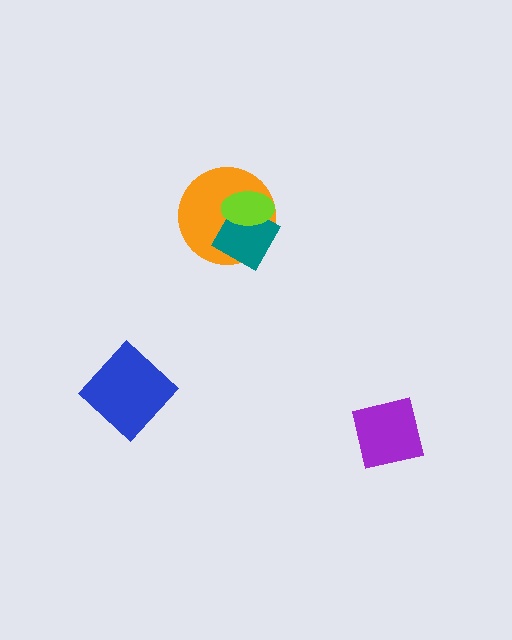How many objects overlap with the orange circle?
2 objects overlap with the orange circle.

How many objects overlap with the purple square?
0 objects overlap with the purple square.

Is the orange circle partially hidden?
Yes, it is partially covered by another shape.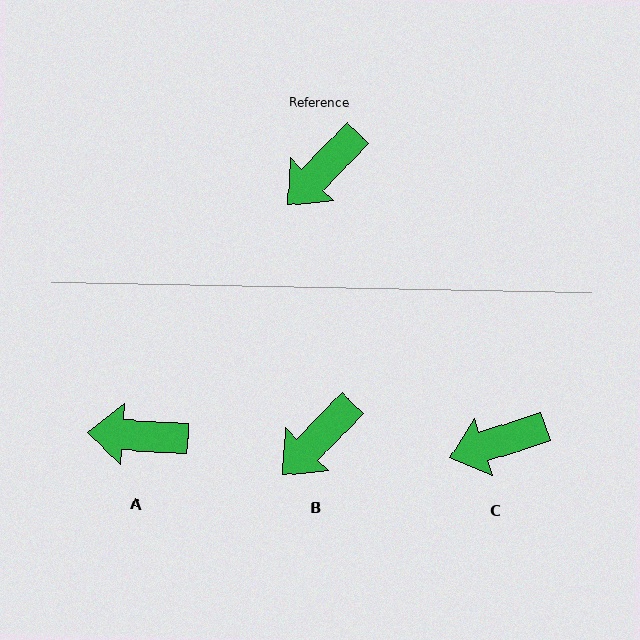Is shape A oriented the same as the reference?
No, it is off by about 49 degrees.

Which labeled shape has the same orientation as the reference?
B.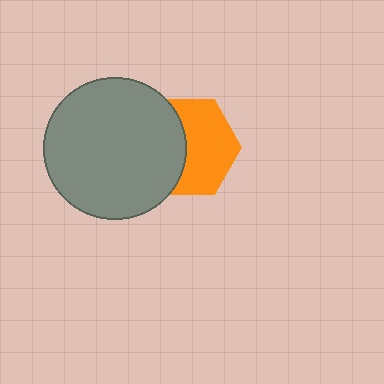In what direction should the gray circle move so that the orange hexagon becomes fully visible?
The gray circle should move left. That is the shortest direction to clear the overlap and leave the orange hexagon fully visible.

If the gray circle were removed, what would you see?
You would see the complete orange hexagon.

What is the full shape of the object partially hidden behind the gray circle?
The partially hidden object is an orange hexagon.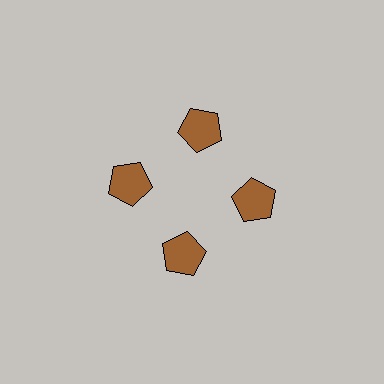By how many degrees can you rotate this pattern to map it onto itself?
The pattern maps onto itself every 90 degrees of rotation.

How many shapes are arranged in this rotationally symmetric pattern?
There are 4 shapes, arranged in 4 groups of 1.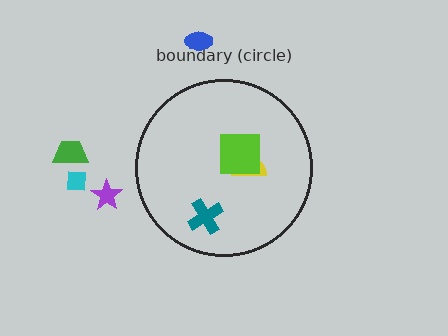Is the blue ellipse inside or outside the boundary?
Outside.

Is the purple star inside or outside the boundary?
Outside.